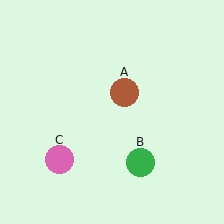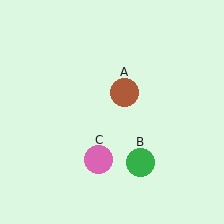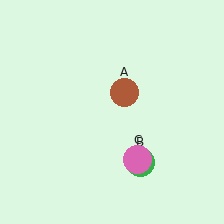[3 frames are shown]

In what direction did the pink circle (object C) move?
The pink circle (object C) moved right.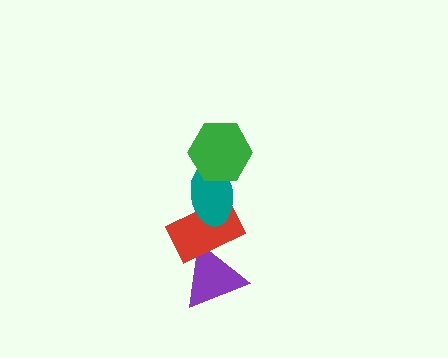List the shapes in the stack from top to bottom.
From top to bottom: the green hexagon, the teal ellipse, the red rectangle, the purple triangle.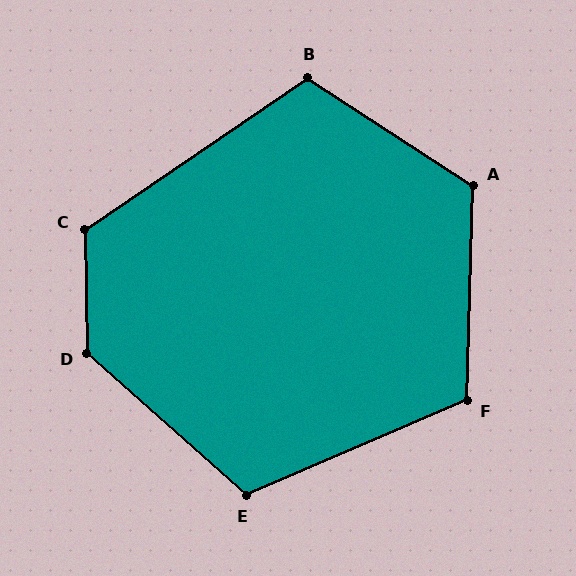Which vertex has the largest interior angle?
D, at approximately 133 degrees.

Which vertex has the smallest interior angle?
B, at approximately 112 degrees.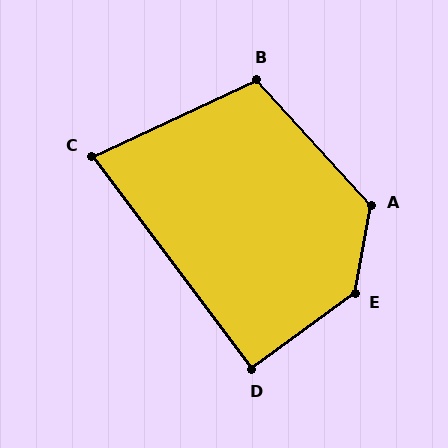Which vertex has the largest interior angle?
E, at approximately 137 degrees.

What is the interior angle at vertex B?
Approximately 107 degrees (obtuse).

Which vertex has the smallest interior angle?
C, at approximately 78 degrees.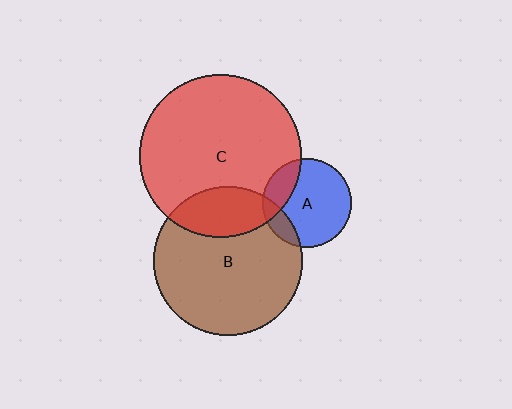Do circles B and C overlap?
Yes.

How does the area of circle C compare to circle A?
Approximately 3.3 times.